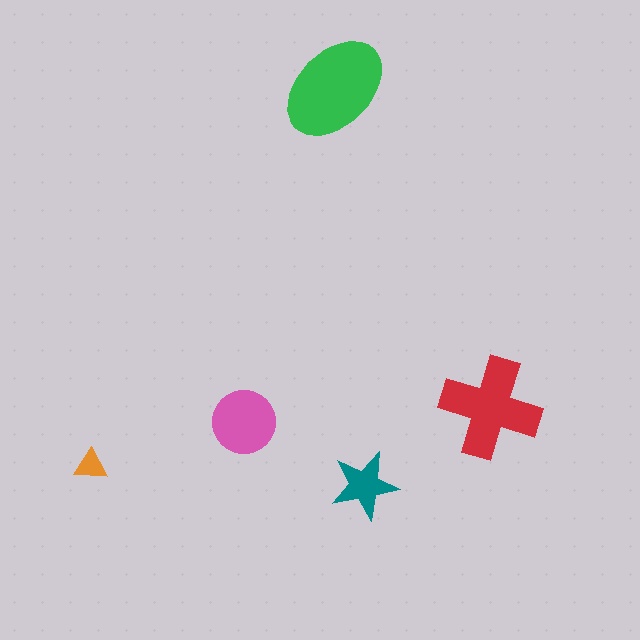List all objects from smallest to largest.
The orange triangle, the teal star, the pink circle, the red cross, the green ellipse.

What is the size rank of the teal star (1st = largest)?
4th.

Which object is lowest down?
The teal star is bottommost.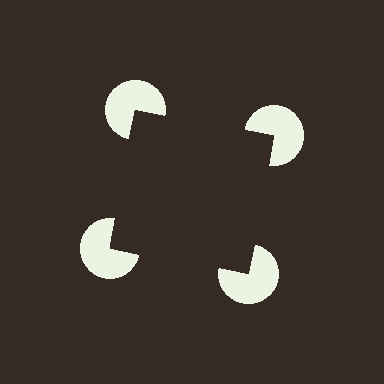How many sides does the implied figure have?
4 sides.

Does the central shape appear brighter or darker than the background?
It typically appears slightly darker than the background, even though no actual brightness change is drawn.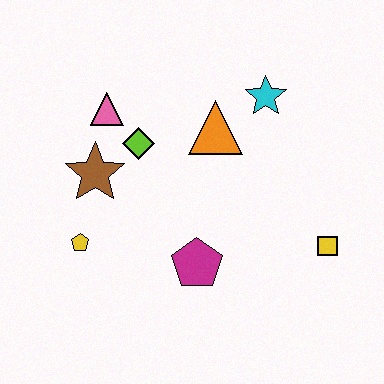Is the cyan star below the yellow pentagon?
No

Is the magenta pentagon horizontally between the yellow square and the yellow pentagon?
Yes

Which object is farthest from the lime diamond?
The yellow square is farthest from the lime diamond.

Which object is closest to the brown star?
The lime diamond is closest to the brown star.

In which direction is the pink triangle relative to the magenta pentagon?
The pink triangle is above the magenta pentagon.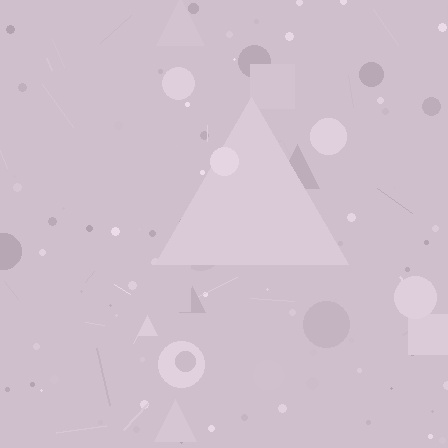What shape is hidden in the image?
A triangle is hidden in the image.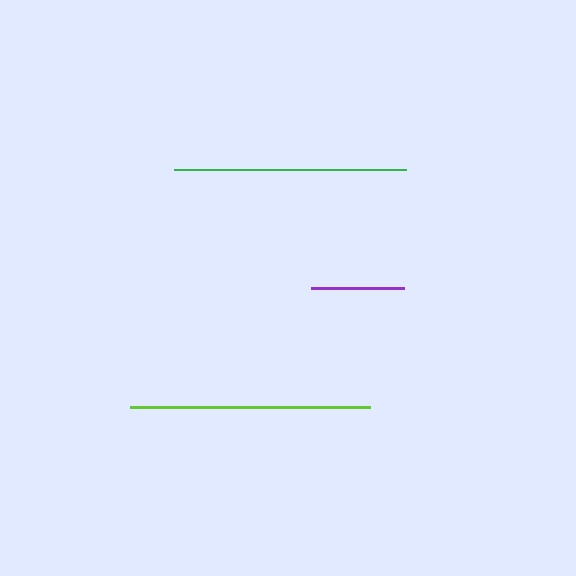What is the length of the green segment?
The green segment is approximately 232 pixels long.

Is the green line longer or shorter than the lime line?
The lime line is longer than the green line.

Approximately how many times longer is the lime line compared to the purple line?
The lime line is approximately 2.6 times the length of the purple line.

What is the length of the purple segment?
The purple segment is approximately 93 pixels long.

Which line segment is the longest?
The lime line is the longest at approximately 240 pixels.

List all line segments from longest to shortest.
From longest to shortest: lime, green, purple.